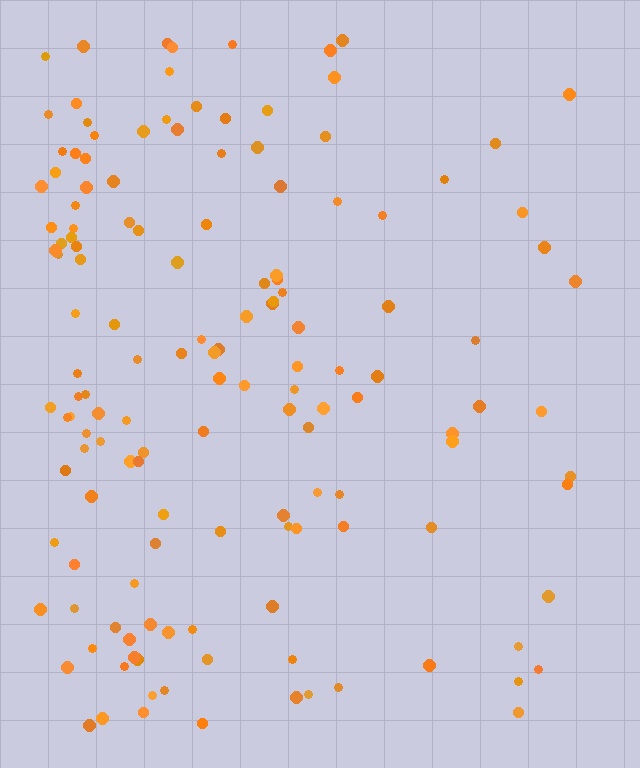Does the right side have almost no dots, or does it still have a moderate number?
Still a moderate number, just noticeably fewer than the left.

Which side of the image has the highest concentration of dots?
The left.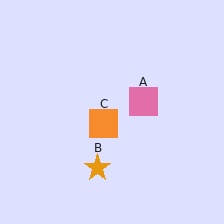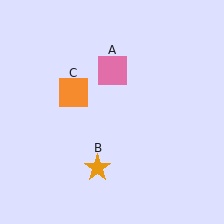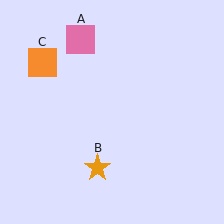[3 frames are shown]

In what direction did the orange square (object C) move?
The orange square (object C) moved up and to the left.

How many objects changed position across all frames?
2 objects changed position: pink square (object A), orange square (object C).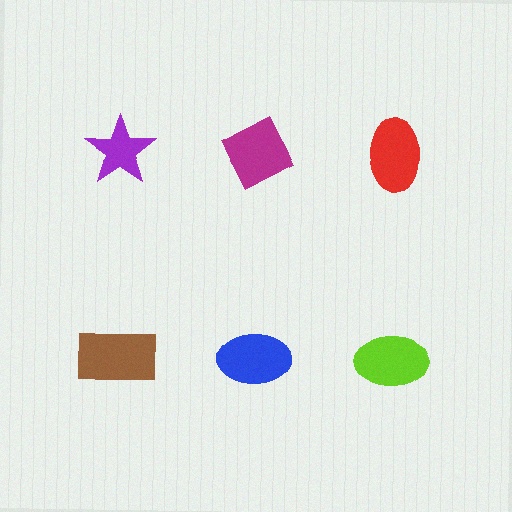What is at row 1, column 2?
A magenta diamond.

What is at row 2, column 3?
A lime ellipse.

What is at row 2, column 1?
A brown rectangle.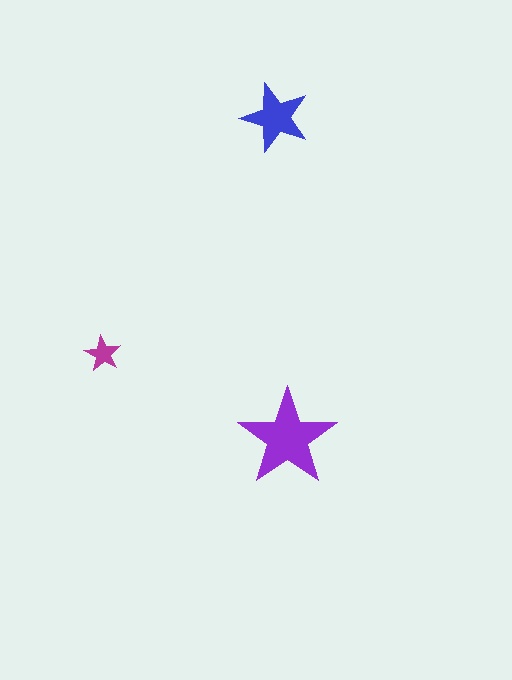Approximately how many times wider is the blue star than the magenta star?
About 2 times wider.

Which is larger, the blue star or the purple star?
The purple one.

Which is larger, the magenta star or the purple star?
The purple one.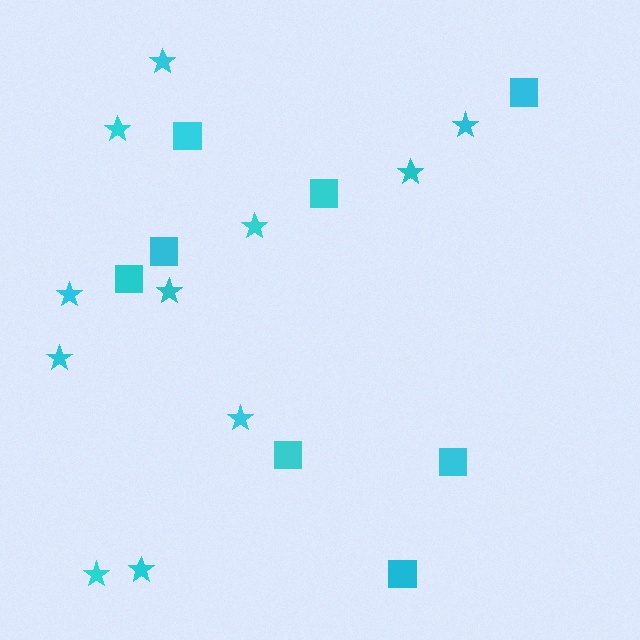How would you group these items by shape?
There are 2 groups: one group of squares (8) and one group of stars (11).